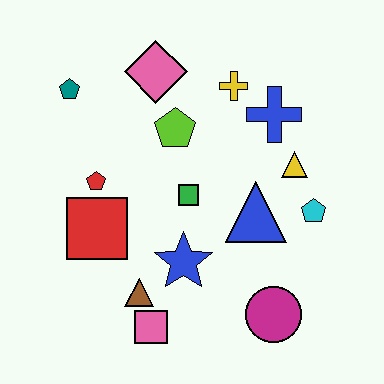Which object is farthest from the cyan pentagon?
The teal pentagon is farthest from the cyan pentagon.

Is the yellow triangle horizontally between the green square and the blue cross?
No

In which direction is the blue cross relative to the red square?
The blue cross is to the right of the red square.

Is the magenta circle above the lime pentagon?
No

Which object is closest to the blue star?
The brown triangle is closest to the blue star.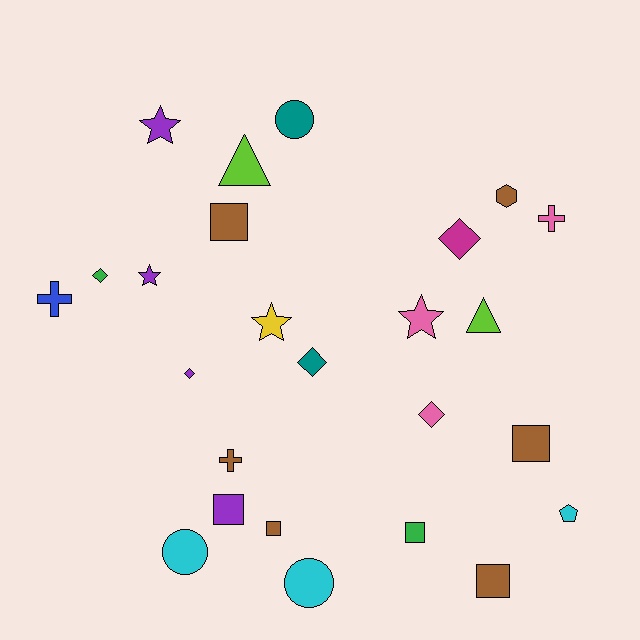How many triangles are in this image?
There are 2 triangles.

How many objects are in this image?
There are 25 objects.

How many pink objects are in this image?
There are 3 pink objects.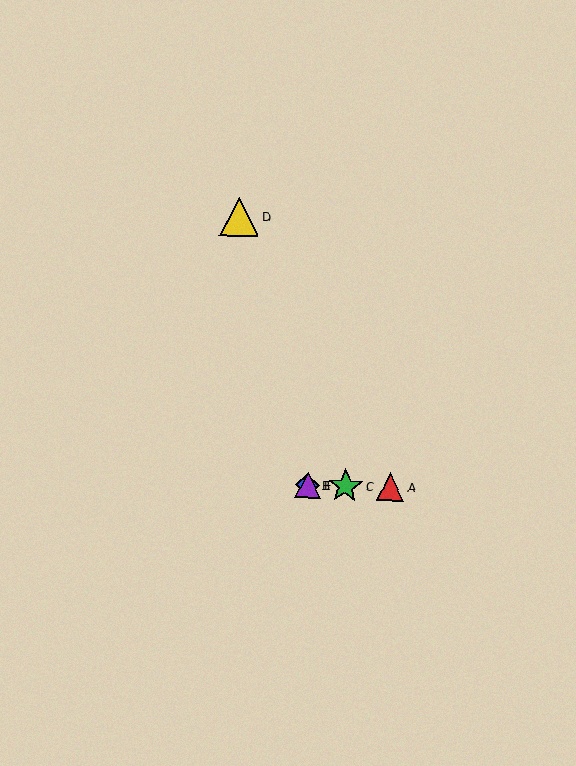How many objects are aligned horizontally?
4 objects (A, B, C, E) are aligned horizontally.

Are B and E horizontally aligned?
Yes, both are at y≈485.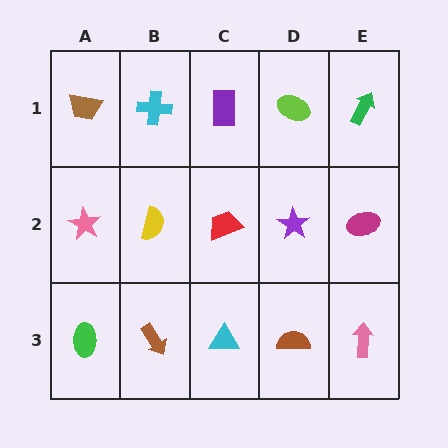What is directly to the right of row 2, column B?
A red trapezoid.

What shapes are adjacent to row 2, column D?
A lime ellipse (row 1, column D), a brown semicircle (row 3, column D), a red trapezoid (row 2, column C), a magenta ellipse (row 2, column E).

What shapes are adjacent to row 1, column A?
A pink star (row 2, column A), a cyan cross (row 1, column B).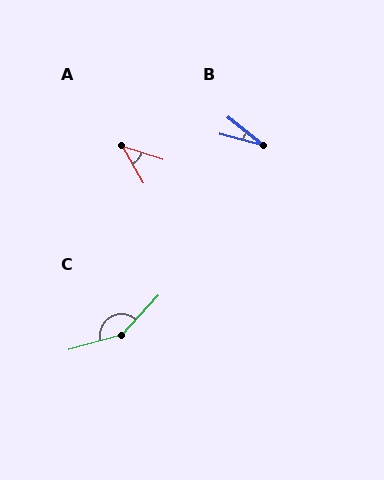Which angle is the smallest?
B, at approximately 24 degrees.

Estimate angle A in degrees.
Approximately 42 degrees.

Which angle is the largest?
C, at approximately 148 degrees.